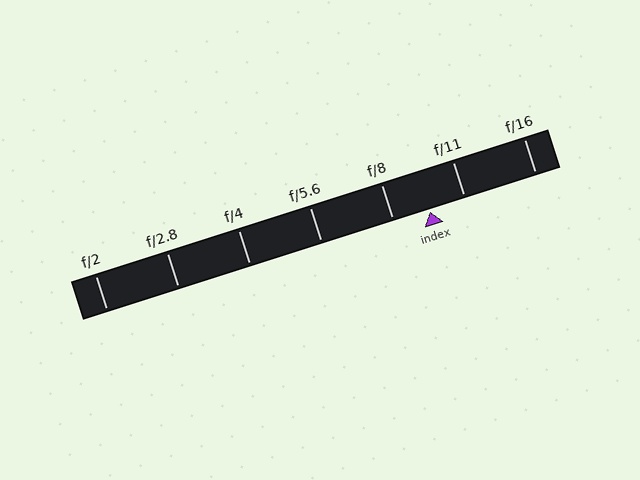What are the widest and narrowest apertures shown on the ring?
The widest aperture shown is f/2 and the narrowest is f/16.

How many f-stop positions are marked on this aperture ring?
There are 7 f-stop positions marked.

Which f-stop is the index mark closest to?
The index mark is closest to f/11.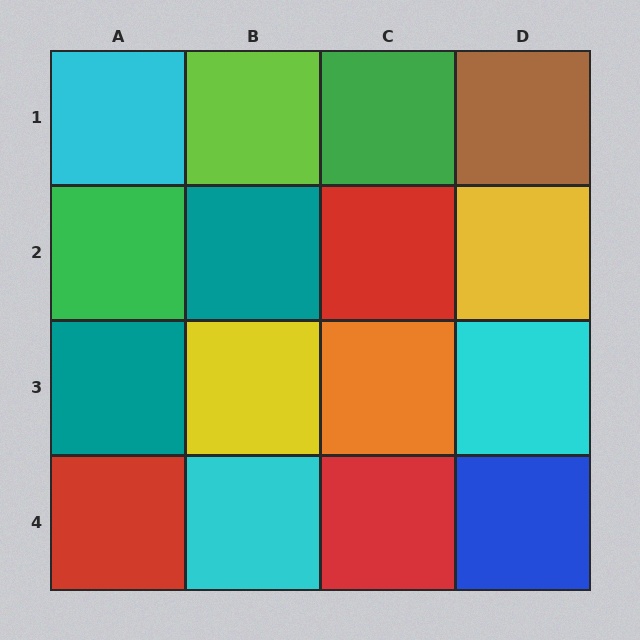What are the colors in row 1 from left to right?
Cyan, lime, green, brown.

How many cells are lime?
1 cell is lime.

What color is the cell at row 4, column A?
Red.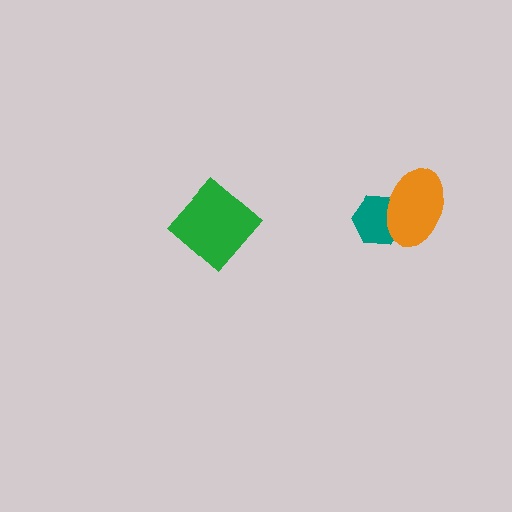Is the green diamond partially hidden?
No, no other shape covers it.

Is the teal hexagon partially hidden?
Yes, it is partially covered by another shape.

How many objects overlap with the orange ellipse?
1 object overlaps with the orange ellipse.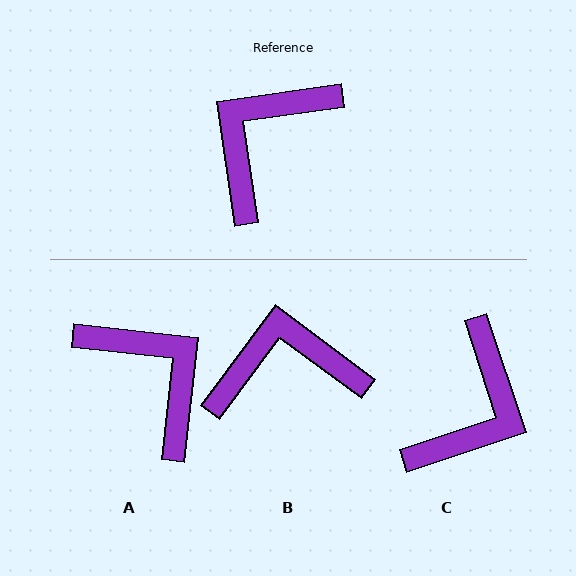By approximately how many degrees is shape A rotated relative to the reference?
Approximately 105 degrees clockwise.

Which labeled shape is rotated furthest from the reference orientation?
C, about 170 degrees away.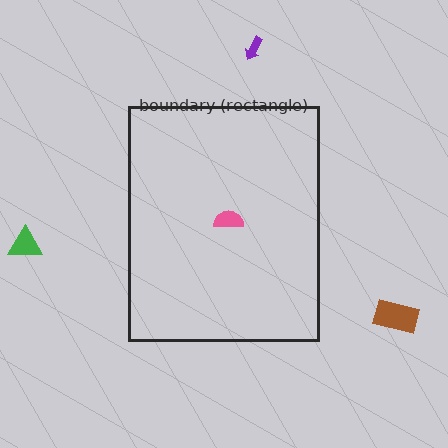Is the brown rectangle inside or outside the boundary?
Outside.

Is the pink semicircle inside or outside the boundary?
Inside.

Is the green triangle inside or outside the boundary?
Outside.